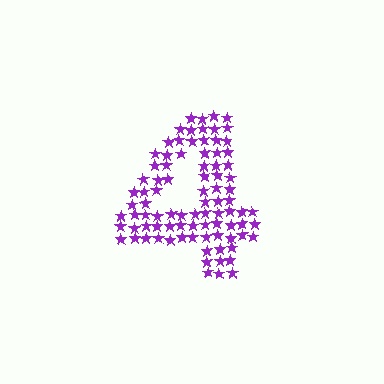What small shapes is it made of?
It is made of small stars.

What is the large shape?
The large shape is the digit 4.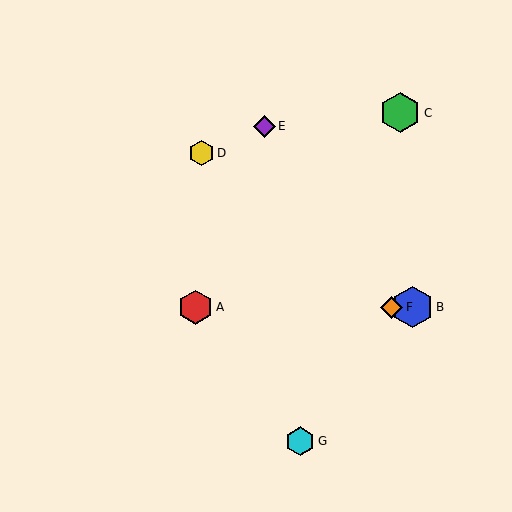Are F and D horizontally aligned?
No, F is at y≈307 and D is at y≈153.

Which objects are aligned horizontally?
Objects A, B, F are aligned horizontally.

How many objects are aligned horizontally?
3 objects (A, B, F) are aligned horizontally.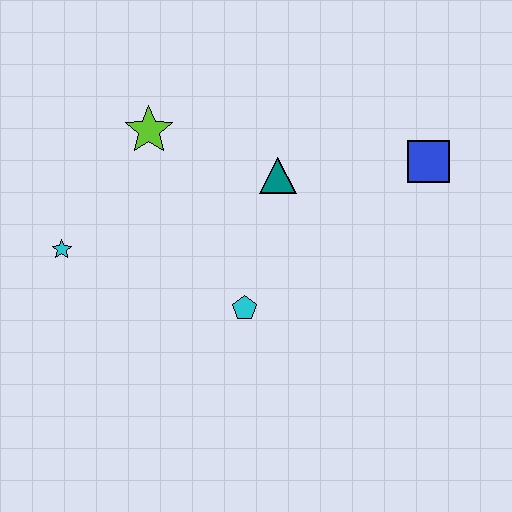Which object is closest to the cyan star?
The lime star is closest to the cyan star.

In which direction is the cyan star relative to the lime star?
The cyan star is below the lime star.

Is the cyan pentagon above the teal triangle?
No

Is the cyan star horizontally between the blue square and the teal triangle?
No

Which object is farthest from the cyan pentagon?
The blue square is farthest from the cyan pentagon.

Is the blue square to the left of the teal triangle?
No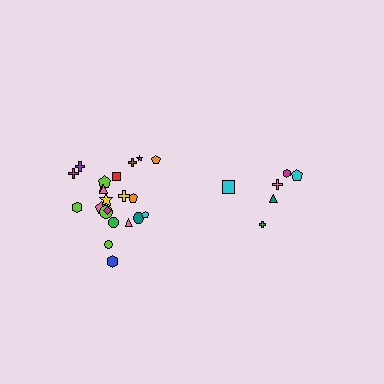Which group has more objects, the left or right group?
The left group.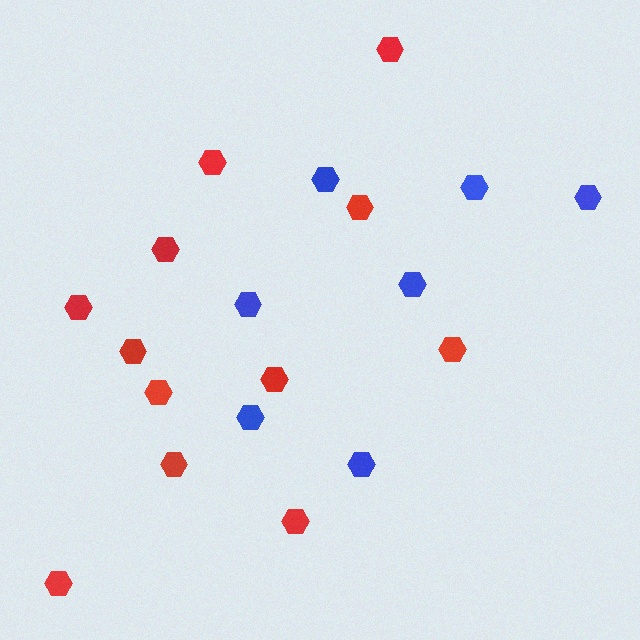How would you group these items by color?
There are 2 groups: one group of red hexagons (12) and one group of blue hexagons (7).